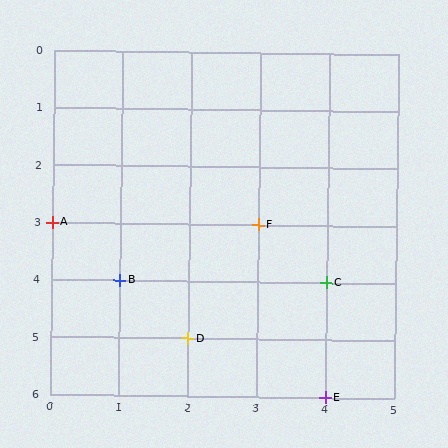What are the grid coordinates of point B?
Point B is at grid coordinates (1, 4).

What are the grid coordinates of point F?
Point F is at grid coordinates (3, 3).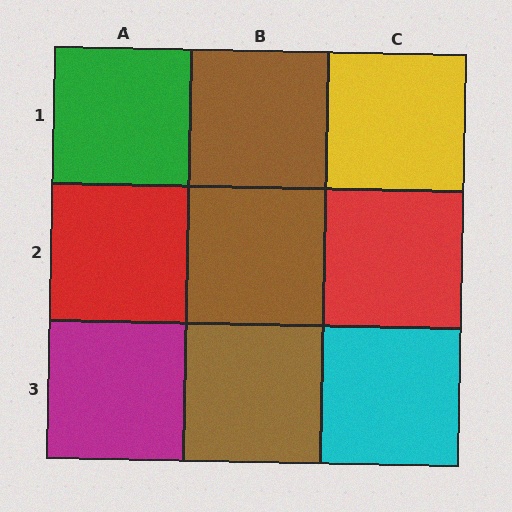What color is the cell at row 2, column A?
Red.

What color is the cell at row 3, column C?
Cyan.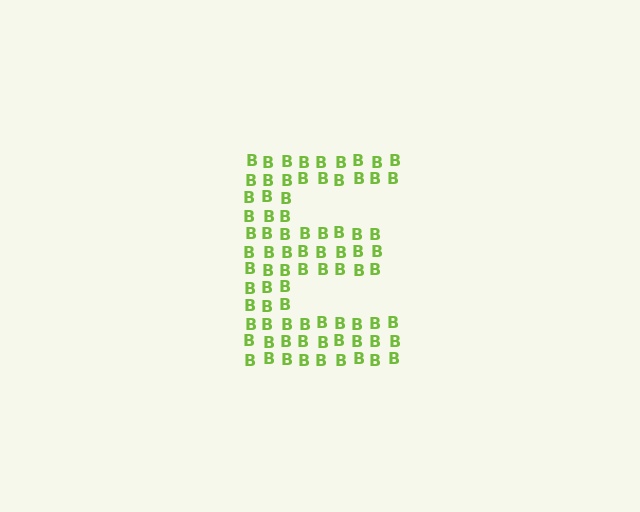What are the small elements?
The small elements are letter B's.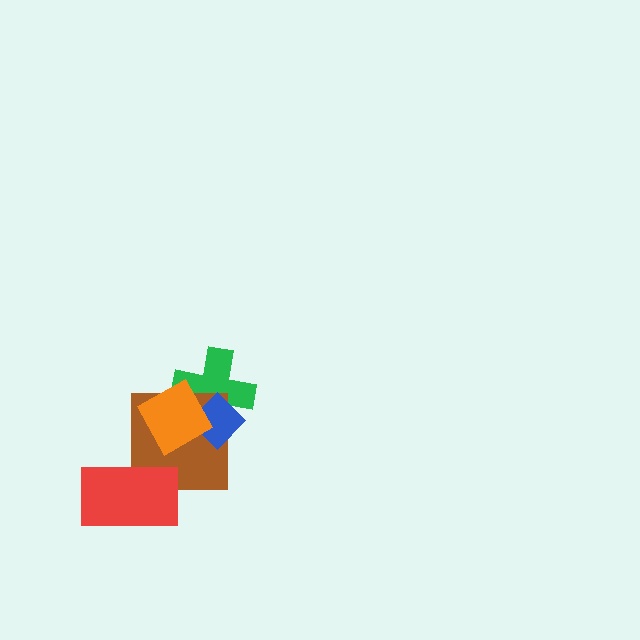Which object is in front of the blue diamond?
The orange diamond is in front of the blue diamond.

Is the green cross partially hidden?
Yes, it is partially covered by another shape.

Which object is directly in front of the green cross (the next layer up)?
The brown square is directly in front of the green cross.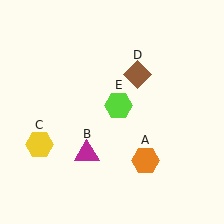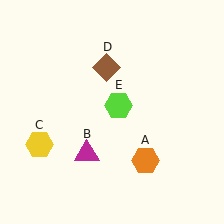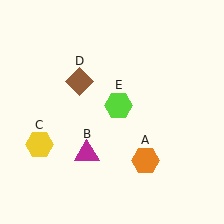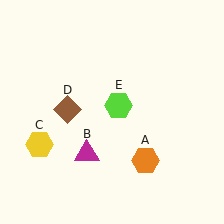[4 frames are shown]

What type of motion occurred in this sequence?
The brown diamond (object D) rotated counterclockwise around the center of the scene.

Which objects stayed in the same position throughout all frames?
Orange hexagon (object A) and magenta triangle (object B) and yellow hexagon (object C) and lime hexagon (object E) remained stationary.